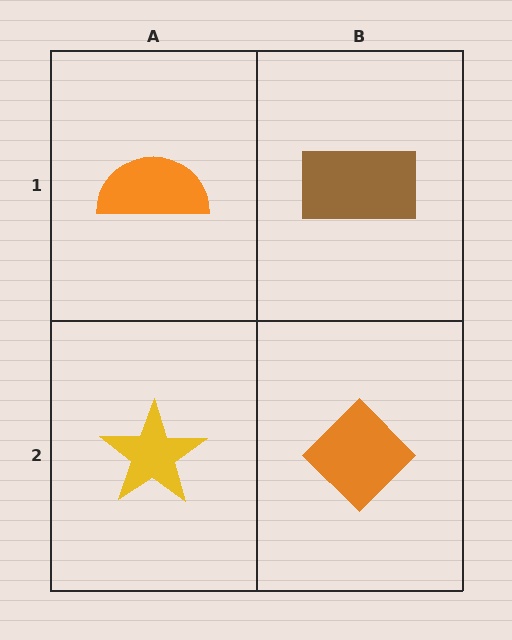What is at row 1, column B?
A brown rectangle.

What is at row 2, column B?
An orange diamond.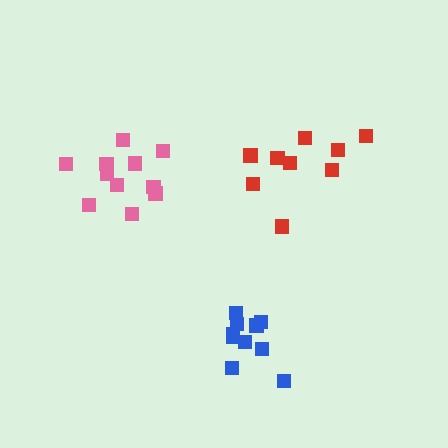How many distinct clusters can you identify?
There are 3 distinct clusters.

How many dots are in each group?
Group 1: 11 dots, Group 2: 11 dots, Group 3: 9 dots (31 total).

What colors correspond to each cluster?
The clusters are colored: pink, blue, red.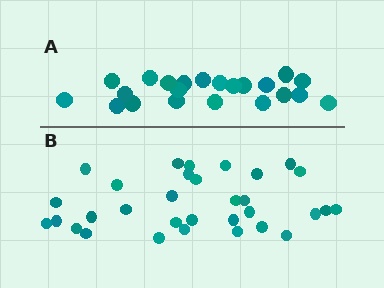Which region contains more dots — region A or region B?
Region B (the bottom region) has more dots.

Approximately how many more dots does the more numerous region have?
Region B has roughly 10 or so more dots than region A.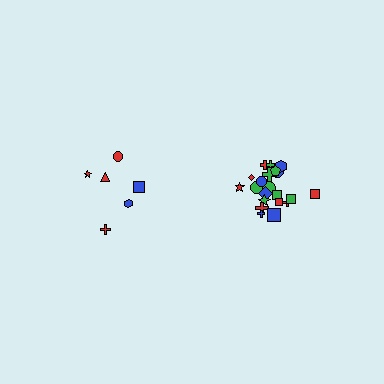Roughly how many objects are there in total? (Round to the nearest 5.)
Roughly 30 objects in total.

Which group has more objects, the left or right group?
The right group.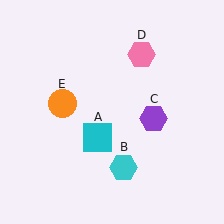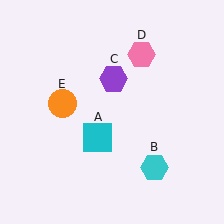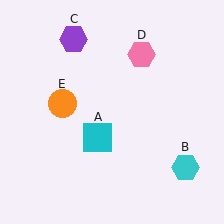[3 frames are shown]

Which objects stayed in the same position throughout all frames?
Cyan square (object A) and pink hexagon (object D) and orange circle (object E) remained stationary.